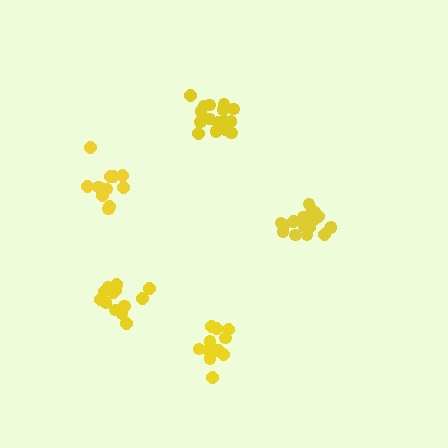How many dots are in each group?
Group 1: 12 dots, Group 2: 12 dots, Group 3: 17 dots, Group 4: 18 dots, Group 5: 13 dots (72 total).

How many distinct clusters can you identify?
There are 5 distinct clusters.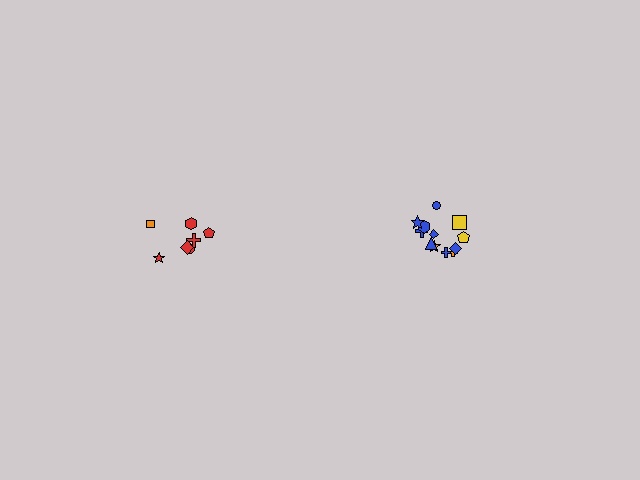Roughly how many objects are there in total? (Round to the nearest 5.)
Roughly 20 objects in total.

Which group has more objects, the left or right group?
The right group.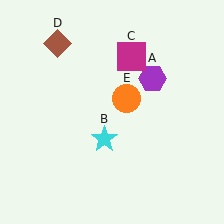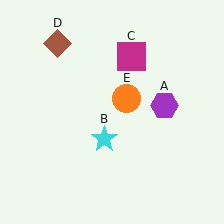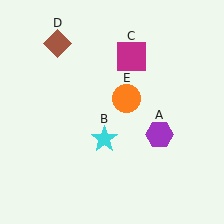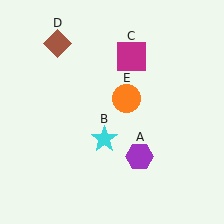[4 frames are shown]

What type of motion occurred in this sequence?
The purple hexagon (object A) rotated clockwise around the center of the scene.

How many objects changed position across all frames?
1 object changed position: purple hexagon (object A).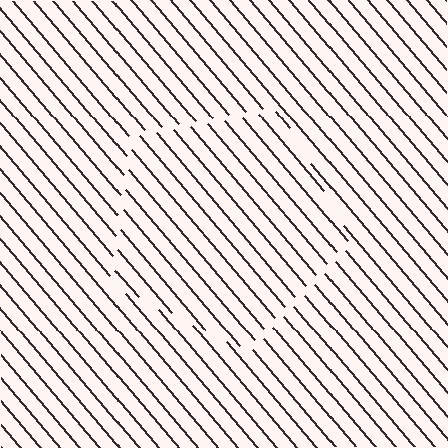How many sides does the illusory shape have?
5 sides — the line-ends trace a pentagon.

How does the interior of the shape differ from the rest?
The interior of the shape contains the same grating, shifted by half a period — the contour is defined by the phase discontinuity where line-ends from the inner and outer gratings abut.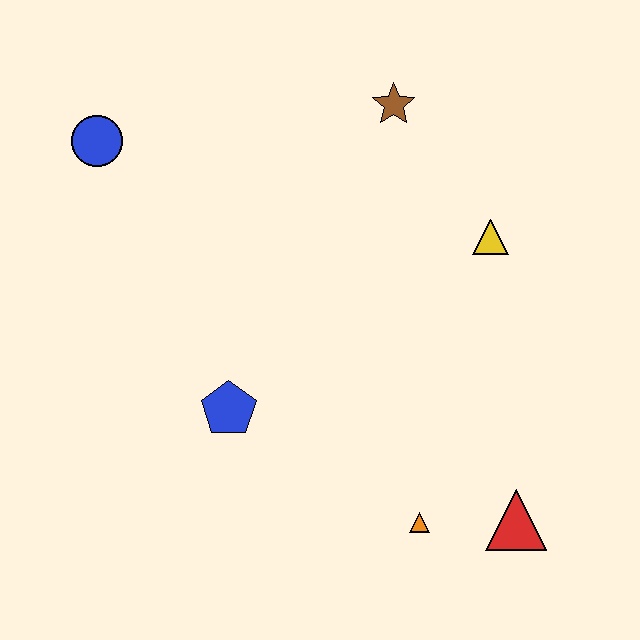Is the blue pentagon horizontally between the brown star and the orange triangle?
No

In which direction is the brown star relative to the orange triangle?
The brown star is above the orange triangle.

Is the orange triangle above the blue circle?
No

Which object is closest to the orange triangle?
The red triangle is closest to the orange triangle.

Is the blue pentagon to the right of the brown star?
No